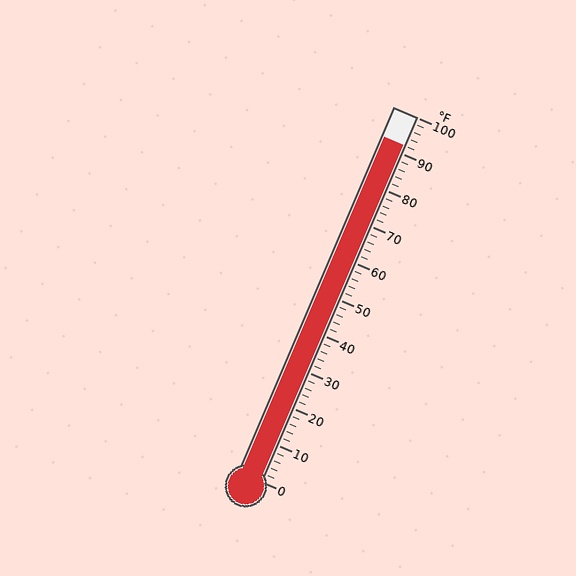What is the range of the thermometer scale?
The thermometer scale ranges from 0°F to 100°F.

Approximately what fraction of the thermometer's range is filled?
The thermometer is filled to approximately 90% of its range.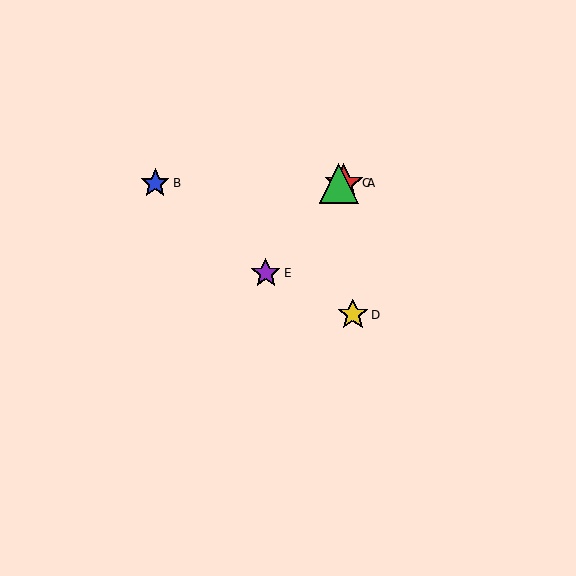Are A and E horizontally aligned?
No, A is at y≈183 and E is at y≈273.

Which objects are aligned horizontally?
Objects A, B, C are aligned horizontally.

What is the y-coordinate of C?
Object C is at y≈183.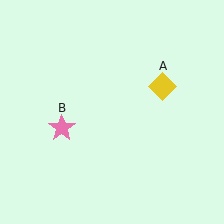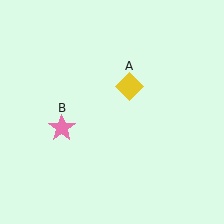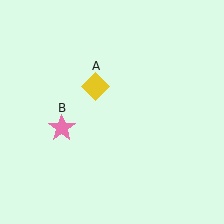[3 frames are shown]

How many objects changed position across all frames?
1 object changed position: yellow diamond (object A).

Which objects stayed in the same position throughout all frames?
Pink star (object B) remained stationary.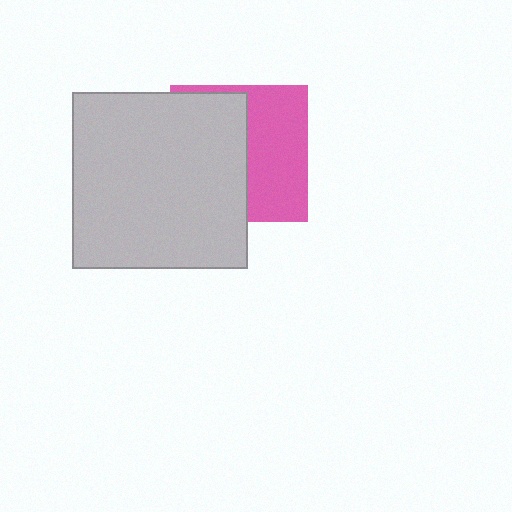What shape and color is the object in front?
The object in front is a light gray square.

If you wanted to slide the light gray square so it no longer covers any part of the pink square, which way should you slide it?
Slide it left — that is the most direct way to separate the two shapes.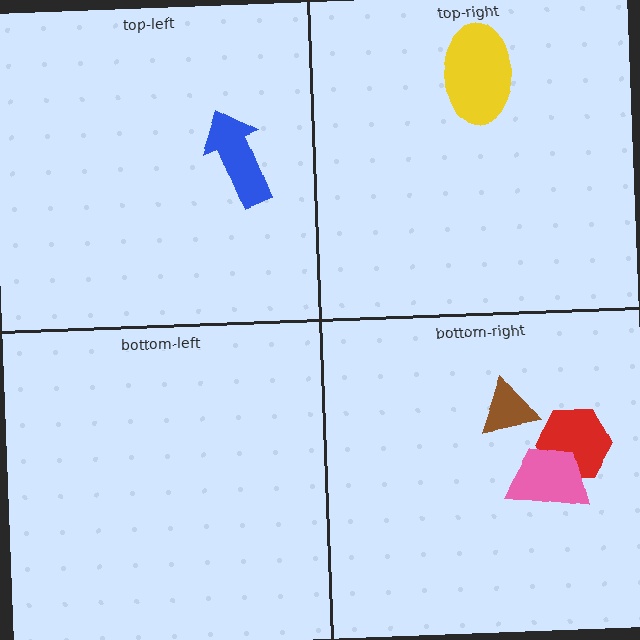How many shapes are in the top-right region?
1.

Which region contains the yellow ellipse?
The top-right region.